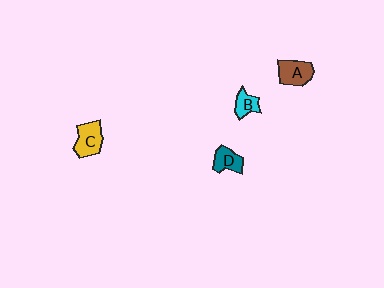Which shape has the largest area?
Shape C (yellow).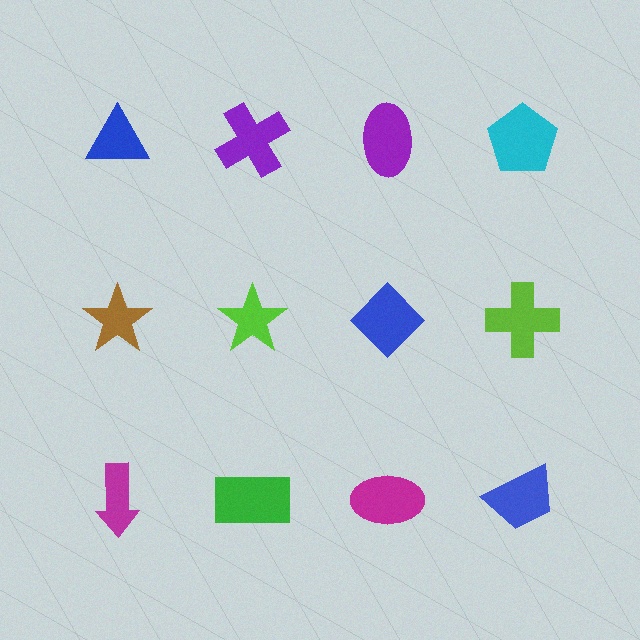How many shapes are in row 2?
4 shapes.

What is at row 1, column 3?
A purple ellipse.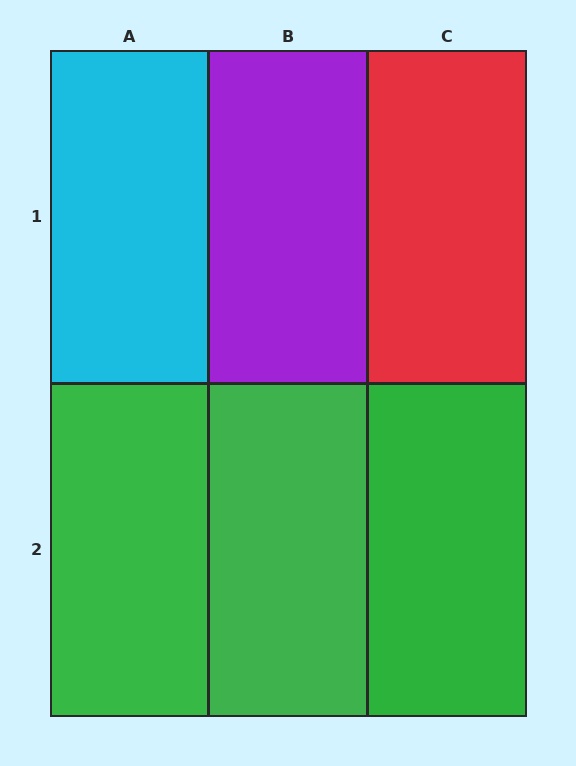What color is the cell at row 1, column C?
Red.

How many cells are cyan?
1 cell is cyan.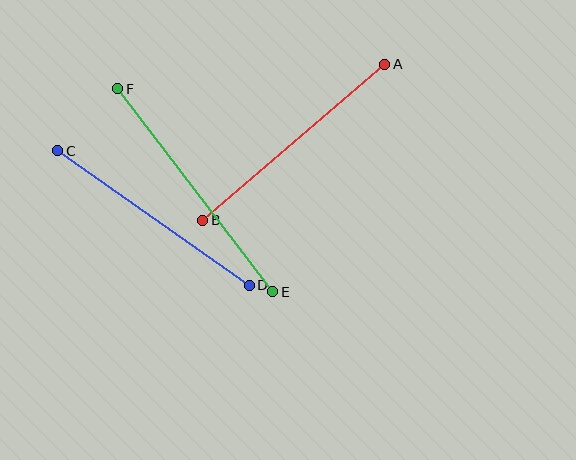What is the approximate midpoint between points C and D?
The midpoint is at approximately (154, 218) pixels.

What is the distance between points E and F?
The distance is approximately 256 pixels.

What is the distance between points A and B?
The distance is approximately 240 pixels.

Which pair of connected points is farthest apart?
Points E and F are farthest apart.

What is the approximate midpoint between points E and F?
The midpoint is at approximately (195, 190) pixels.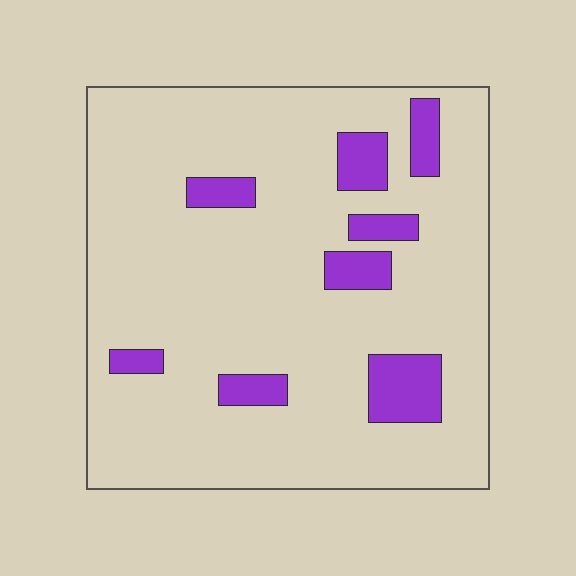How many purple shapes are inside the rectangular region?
8.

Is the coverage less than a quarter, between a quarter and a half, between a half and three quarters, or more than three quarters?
Less than a quarter.